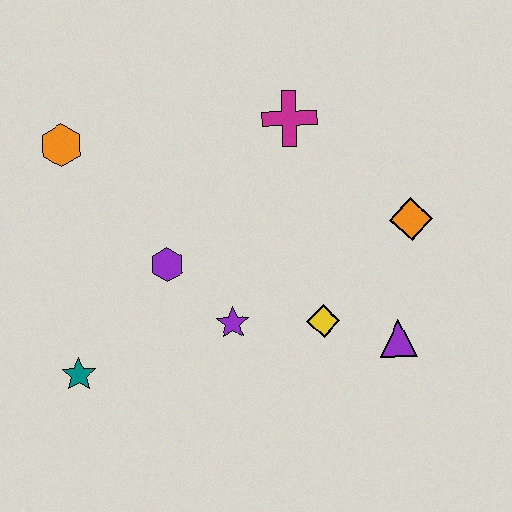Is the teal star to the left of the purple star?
Yes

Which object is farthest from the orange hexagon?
The purple triangle is farthest from the orange hexagon.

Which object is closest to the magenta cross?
The orange diamond is closest to the magenta cross.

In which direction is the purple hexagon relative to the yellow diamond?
The purple hexagon is to the left of the yellow diamond.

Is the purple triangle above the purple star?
No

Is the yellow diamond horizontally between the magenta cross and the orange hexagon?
No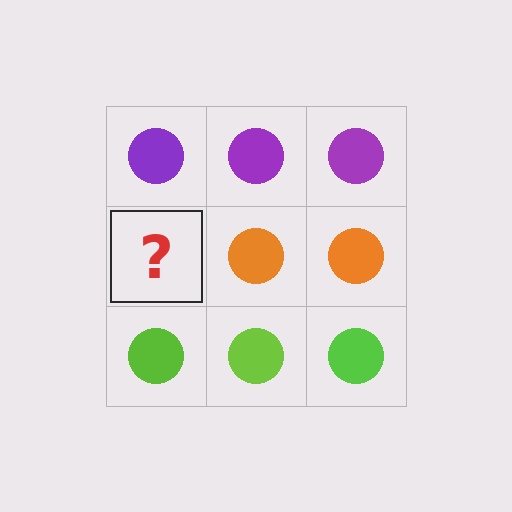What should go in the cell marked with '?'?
The missing cell should contain an orange circle.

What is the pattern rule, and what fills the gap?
The rule is that each row has a consistent color. The gap should be filled with an orange circle.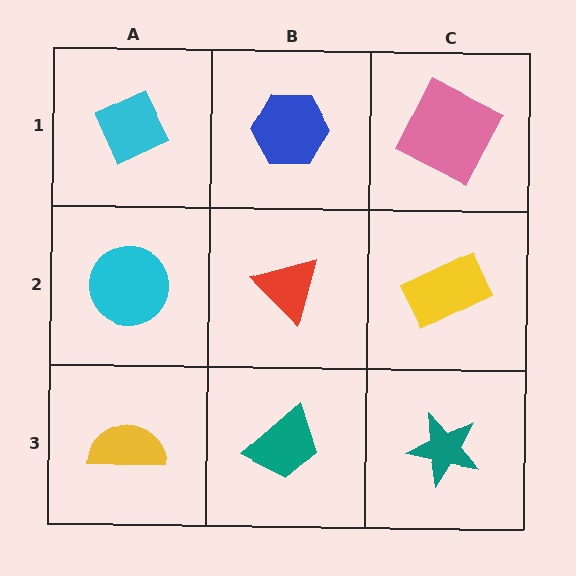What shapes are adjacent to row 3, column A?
A cyan circle (row 2, column A), a teal trapezoid (row 3, column B).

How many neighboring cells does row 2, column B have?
4.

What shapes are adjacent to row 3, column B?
A red triangle (row 2, column B), a yellow semicircle (row 3, column A), a teal star (row 3, column C).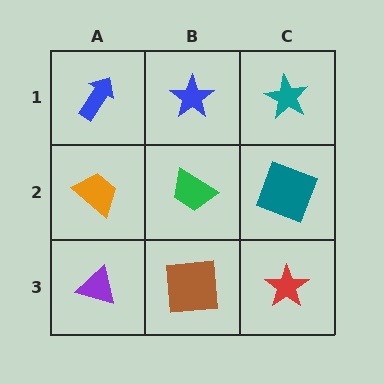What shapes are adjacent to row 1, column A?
An orange trapezoid (row 2, column A), a blue star (row 1, column B).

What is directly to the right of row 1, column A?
A blue star.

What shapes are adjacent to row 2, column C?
A teal star (row 1, column C), a red star (row 3, column C), a green trapezoid (row 2, column B).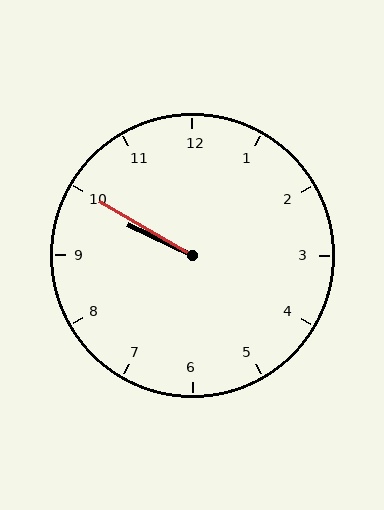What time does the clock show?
9:50.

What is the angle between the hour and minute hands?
Approximately 5 degrees.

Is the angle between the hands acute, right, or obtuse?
It is acute.